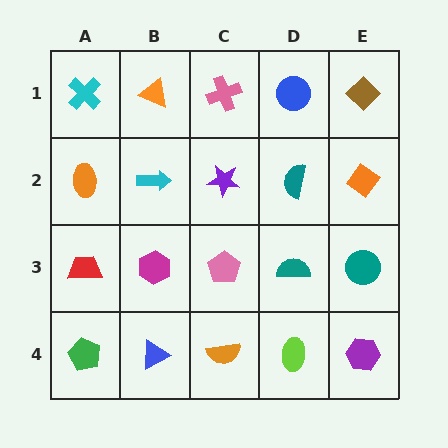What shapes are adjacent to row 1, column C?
A purple star (row 2, column C), an orange triangle (row 1, column B), a blue circle (row 1, column D).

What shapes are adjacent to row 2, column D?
A blue circle (row 1, column D), a teal semicircle (row 3, column D), a purple star (row 2, column C), an orange diamond (row 2, column E).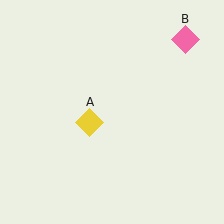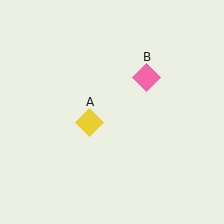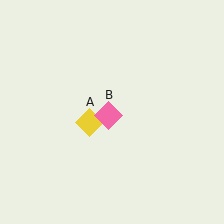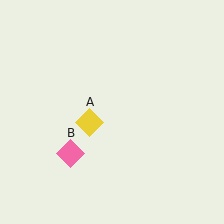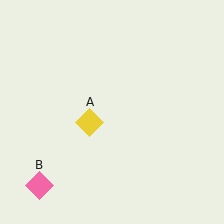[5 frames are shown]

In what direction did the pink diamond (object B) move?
The pink diamond (object B) moved down and to the left.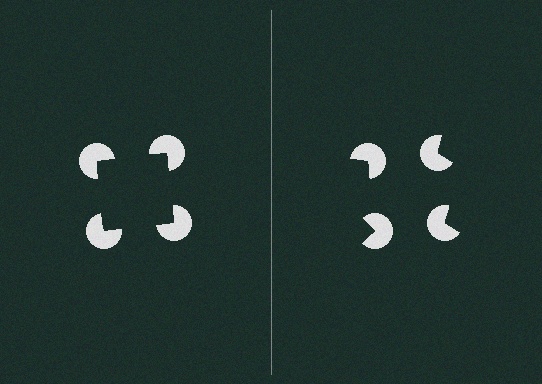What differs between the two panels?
The pac-man discs are positioned identically on both sides; only the wedge orientations differ. On the left they align to a square; on the right they are misaligned.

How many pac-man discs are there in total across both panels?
8 — 4 on each side.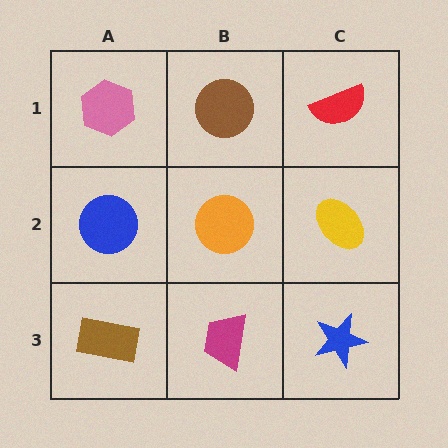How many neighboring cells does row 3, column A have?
2.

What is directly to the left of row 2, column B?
A blue circle.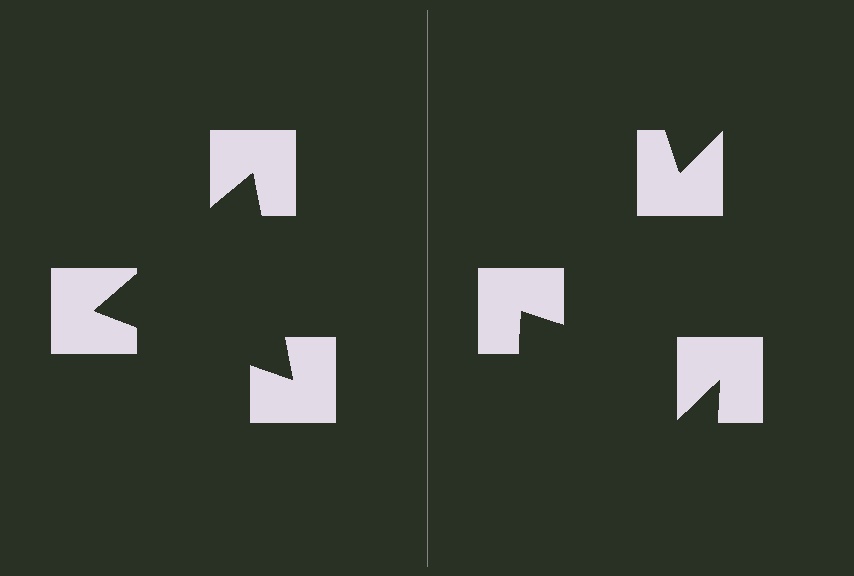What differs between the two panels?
The notched squares are positioned identically on both sides; only the wedge orientations differ. On the left they align to a triangle; on the right they are misaligned.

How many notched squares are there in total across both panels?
6 — 3 on each side.